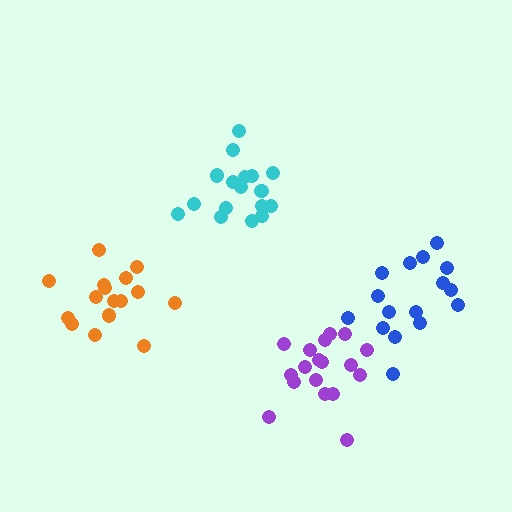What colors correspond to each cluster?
The clusters are colored: blue, orange, purple, cyan.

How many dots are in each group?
Group 1: 16 dots, Group 2: 17 dots, Group 3: 18 dots, Group 4: 17 dots (68 total).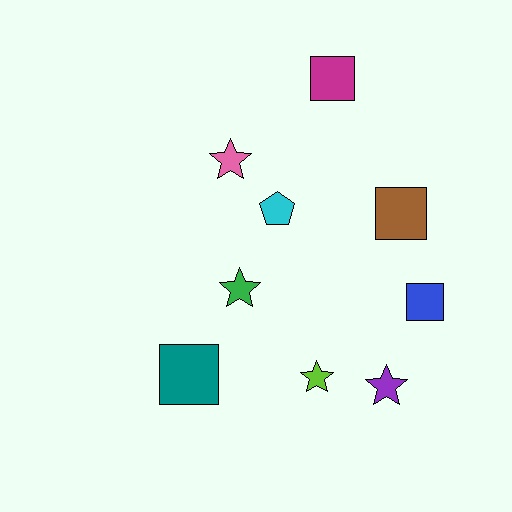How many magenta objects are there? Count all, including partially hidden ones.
There is 1 magenta object.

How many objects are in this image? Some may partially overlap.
There are 9 objects.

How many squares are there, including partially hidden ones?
There are 4 squares.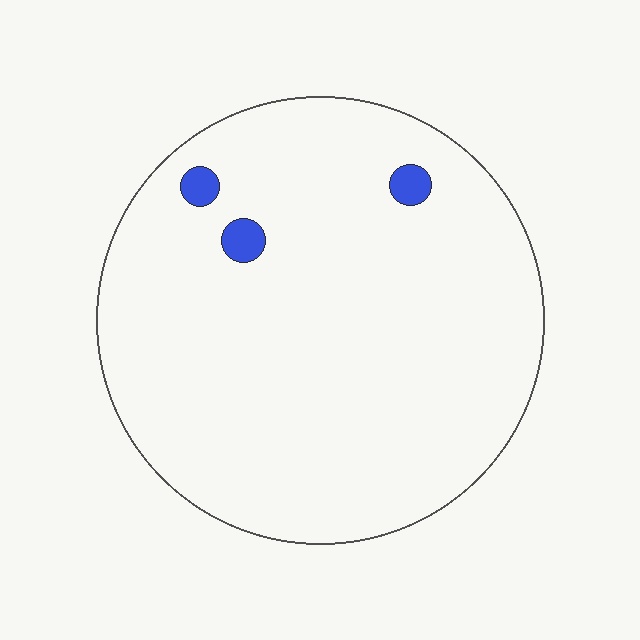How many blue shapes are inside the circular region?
3.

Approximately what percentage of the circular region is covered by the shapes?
Approximately 5%.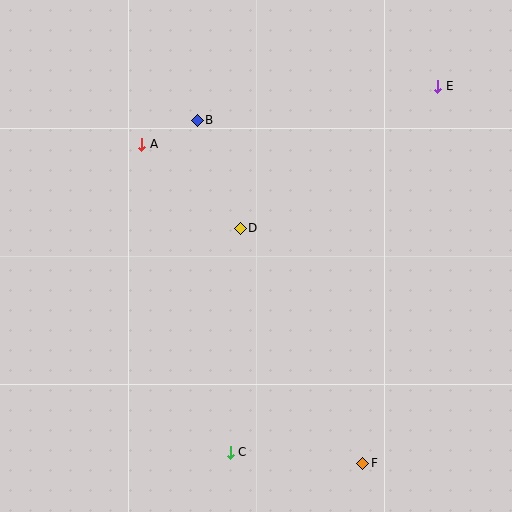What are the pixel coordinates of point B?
Point B is at (197, 120).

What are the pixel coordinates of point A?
Point A is at (142, 144).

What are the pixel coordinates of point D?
Point D is at (240, 228).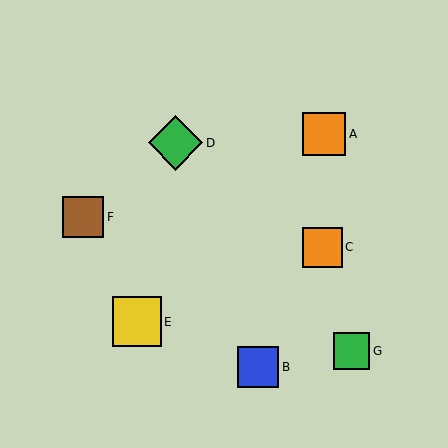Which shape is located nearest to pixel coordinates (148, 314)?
The yellow square (labeled E) at (137, 322) is nearest to that location.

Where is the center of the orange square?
The center of the orange square is at (322, 247).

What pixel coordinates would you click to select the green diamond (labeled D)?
Click at (176, 143) to select the green diamond D.